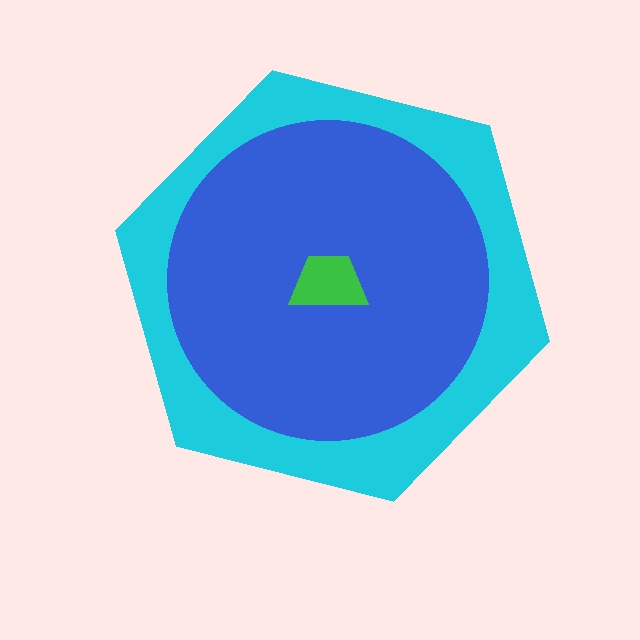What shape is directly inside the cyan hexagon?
The blue circle.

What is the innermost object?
The green trapezoid.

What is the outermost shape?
The cyan hexagon.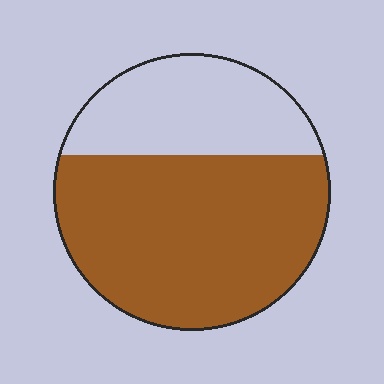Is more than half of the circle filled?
Yes.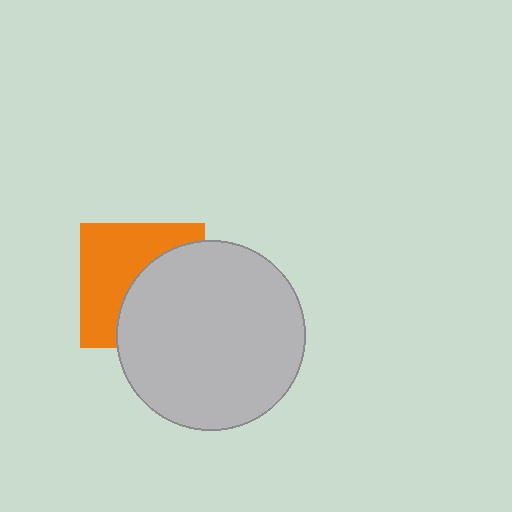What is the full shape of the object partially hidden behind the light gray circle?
The partially hidden object is an orange square.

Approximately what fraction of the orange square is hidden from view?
Roughly 49% of the orange square is hidden behind the light gray circle.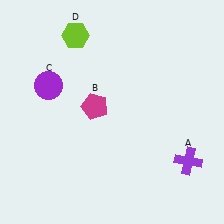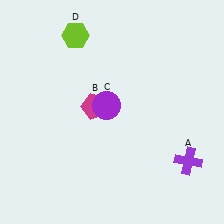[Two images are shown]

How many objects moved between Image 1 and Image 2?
1 object moved between the two images.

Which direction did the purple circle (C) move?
The purple circle (C) moved right.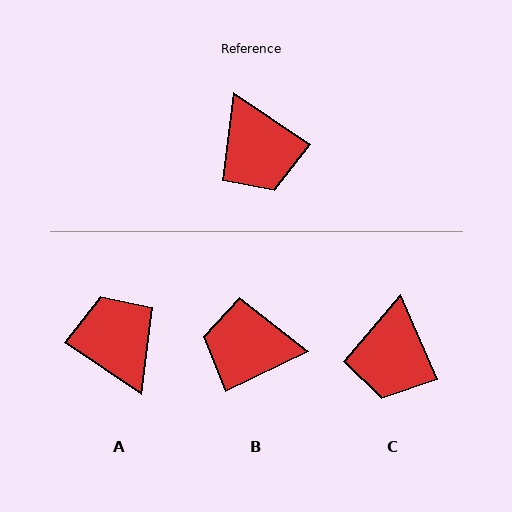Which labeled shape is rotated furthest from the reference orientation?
A, about 180 degrees away.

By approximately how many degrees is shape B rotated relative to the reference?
Approximately 121 degrees clockwise.